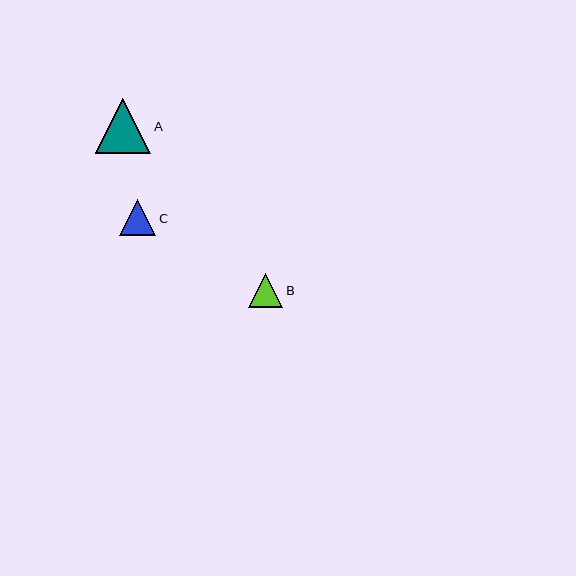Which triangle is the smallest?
Triangle B is the smallest with a size of approximately 34 pixels.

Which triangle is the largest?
Triangle A is the largest with a size of approximately 55 pixels.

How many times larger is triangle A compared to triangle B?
Triangle A is approximately 1.6 times the size of triangle B.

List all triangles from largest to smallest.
From largest to smallest: A, C, B.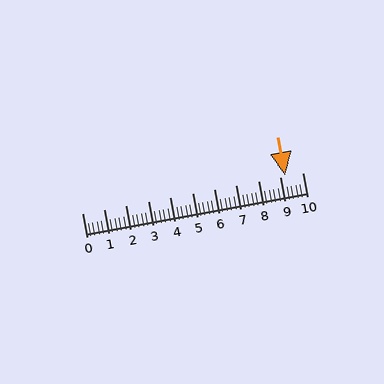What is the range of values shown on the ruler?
The ruler shows values from 0 to 10.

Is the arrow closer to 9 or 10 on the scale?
The arrow is closer to 9.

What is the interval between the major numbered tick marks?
The major tick marks are spaced 1 units apart.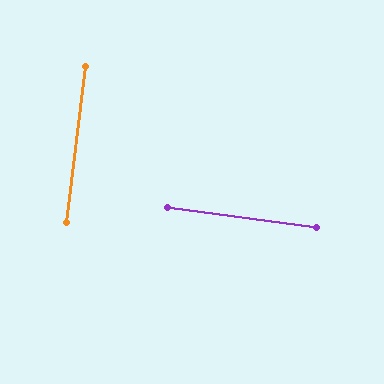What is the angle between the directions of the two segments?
Approximately 89 degrees.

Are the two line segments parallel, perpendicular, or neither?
Perpendicular — they meet at approximately 89°.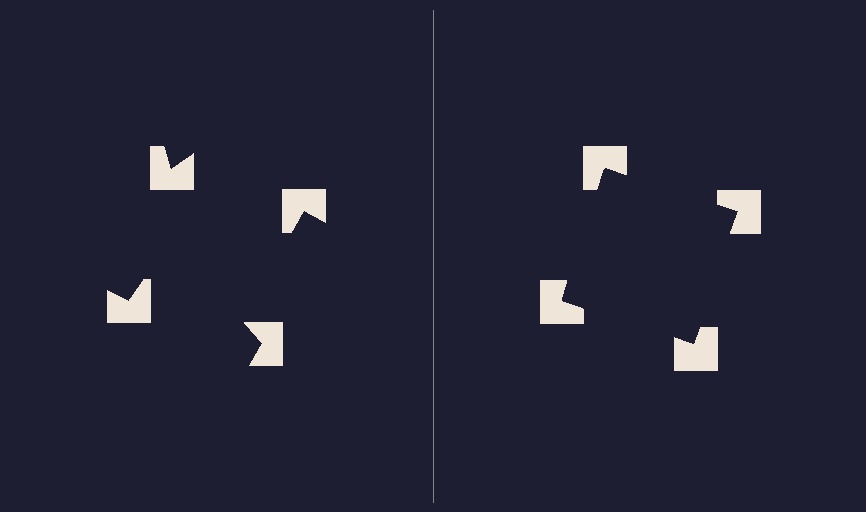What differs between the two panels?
The notched squares are positioned identically on both sides; only the wedge orientations differ. On the right they align to a square; on the left they are misaligned.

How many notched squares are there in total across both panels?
8 — 4 on each side.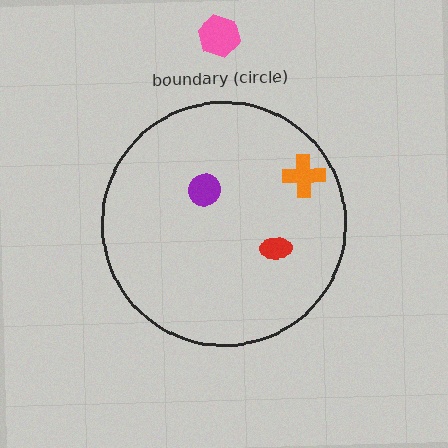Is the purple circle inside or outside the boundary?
Inside.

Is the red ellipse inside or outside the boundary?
Inside.